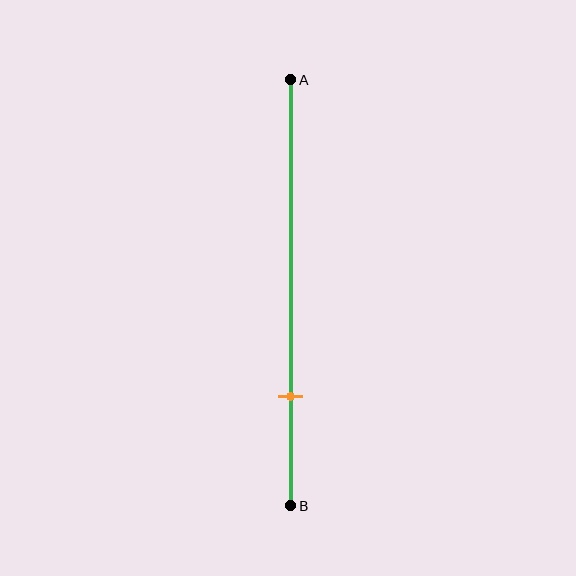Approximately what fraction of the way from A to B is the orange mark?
The orange mark is approximately 75% of the way from A to B.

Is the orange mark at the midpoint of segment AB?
No, the mark is at about 75% from A, not at the 50% midpoint.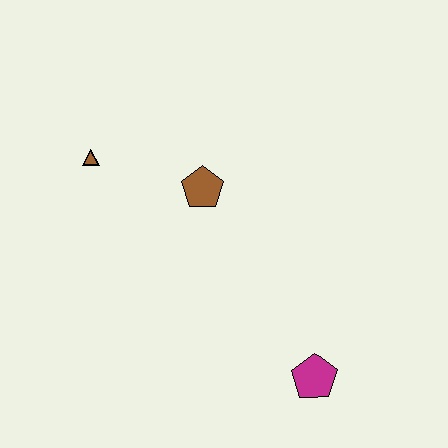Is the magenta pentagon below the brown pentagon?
Yes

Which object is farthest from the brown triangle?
The magenta pentagon is farthest from the brown triangle.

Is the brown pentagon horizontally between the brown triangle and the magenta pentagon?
Yes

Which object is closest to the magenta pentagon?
The brown pentagon is closest to the magenta pentagon.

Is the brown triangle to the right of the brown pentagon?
No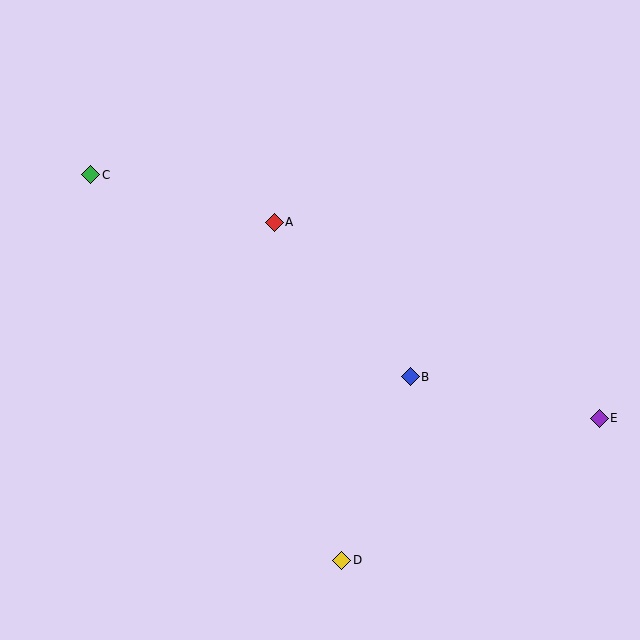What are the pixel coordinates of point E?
Point E is at (599, 418).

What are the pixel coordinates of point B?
Point B is at (410, 377).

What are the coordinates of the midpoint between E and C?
The midpoint between E and C is at (345, 296).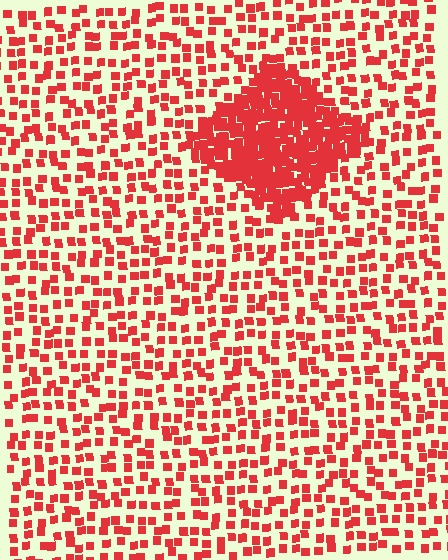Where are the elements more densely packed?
The elements are more densely packed inside the diamond boundary.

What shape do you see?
I see a diamond.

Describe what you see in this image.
The image contains small red elements arranged at two different densities. A diamond-shaped region is visible where the elements are more densely packed than the surrounding area.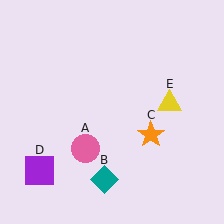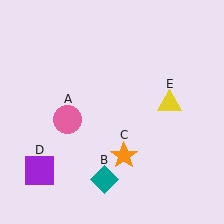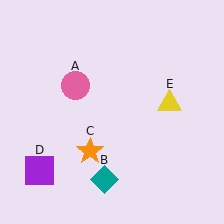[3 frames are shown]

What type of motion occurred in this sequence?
The pink circle (object A), orange star (object C) rotated clockwise around the center of the scene.